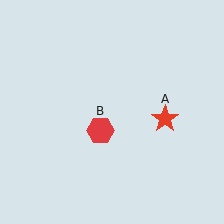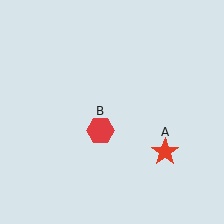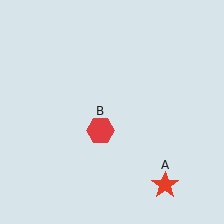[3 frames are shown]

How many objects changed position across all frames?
1 object changed position: red star (object A).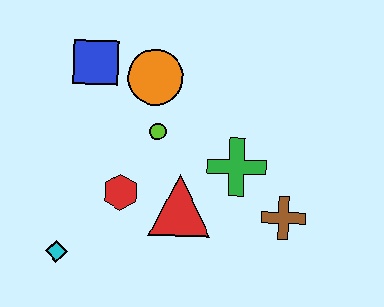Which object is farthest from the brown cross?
The blue square is farthest from the brown cross.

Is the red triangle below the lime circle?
Yes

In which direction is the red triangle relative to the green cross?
The red triangle is to the left of the green cross.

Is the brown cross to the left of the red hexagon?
No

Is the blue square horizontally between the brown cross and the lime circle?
No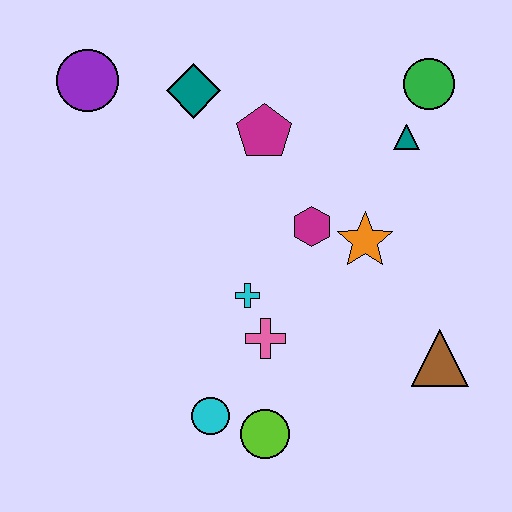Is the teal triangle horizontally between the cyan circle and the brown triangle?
Yes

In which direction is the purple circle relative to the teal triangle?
The purple circle is to the left of the teal triangle.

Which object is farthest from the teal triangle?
The cyan circle is farthest from the teal triangle.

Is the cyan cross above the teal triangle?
No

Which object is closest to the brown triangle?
The orange star is closest to the brown triangle.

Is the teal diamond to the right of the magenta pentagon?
No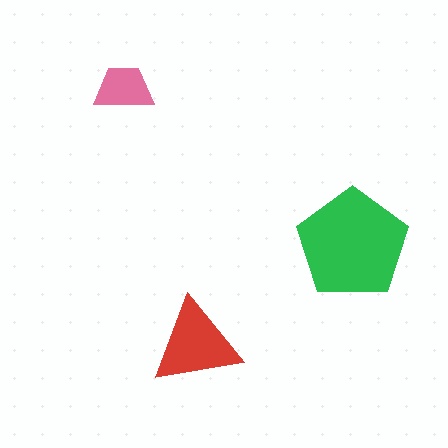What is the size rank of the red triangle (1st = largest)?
2nd.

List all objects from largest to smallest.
The green pentagon, the red triangle, the pink trapezoid.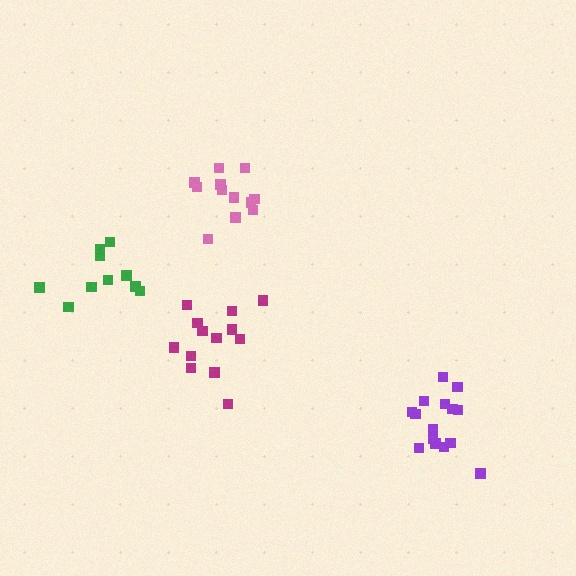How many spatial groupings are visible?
There are 4 spatial groupings.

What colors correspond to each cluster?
The clusters are colored: pink, green, magenta, purple.